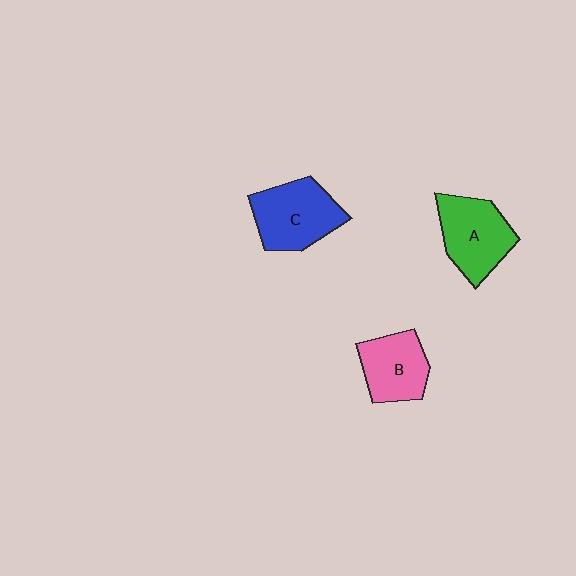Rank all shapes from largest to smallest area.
From largest to smallest: C (blue), A (green), B (pink).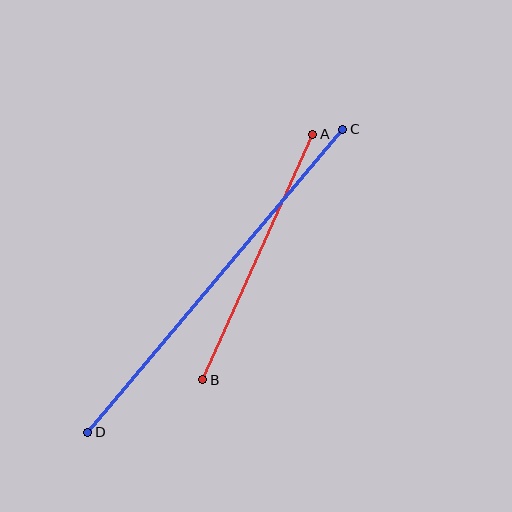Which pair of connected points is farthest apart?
Points C and D are farthest apart.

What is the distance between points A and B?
The distance is approximately 269 pixels.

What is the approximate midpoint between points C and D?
The midpoint is at approximately (215, 281) pixels.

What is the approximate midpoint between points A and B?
The midpoint is at approximately (258, 257) pixels.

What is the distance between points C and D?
The distance is approximately 396 pixels.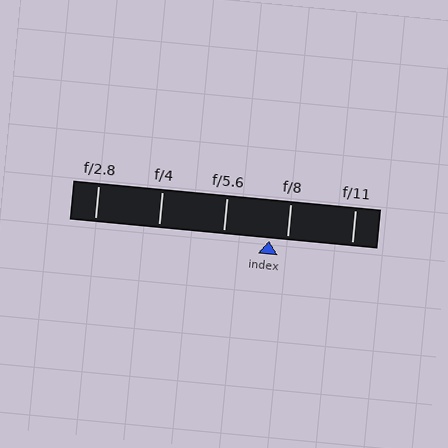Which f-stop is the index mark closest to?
The index mark is closest to f/8.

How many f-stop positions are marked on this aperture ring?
There are 5 f-stop positions marked.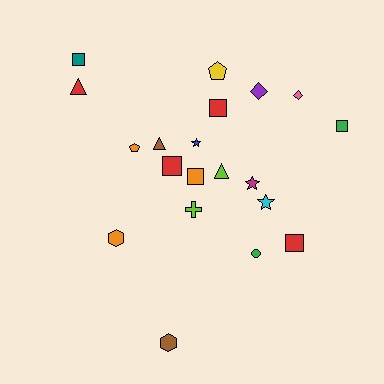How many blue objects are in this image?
There is 1 blue object.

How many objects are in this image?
There are 20 objects.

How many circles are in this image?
There is 1 circle.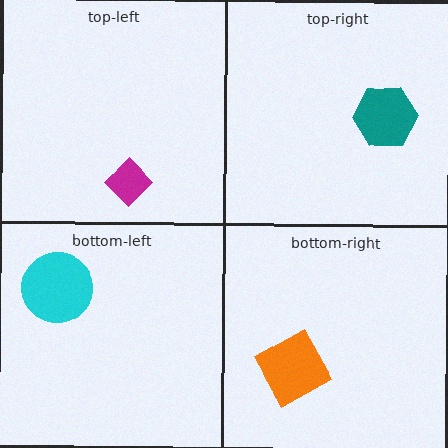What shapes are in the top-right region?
The teal hexagon.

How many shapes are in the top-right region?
1.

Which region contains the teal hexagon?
The top-right region.